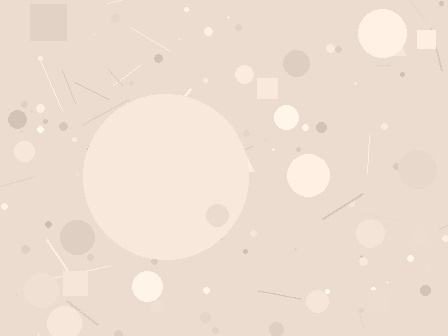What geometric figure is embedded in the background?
A circle is embedded in the background.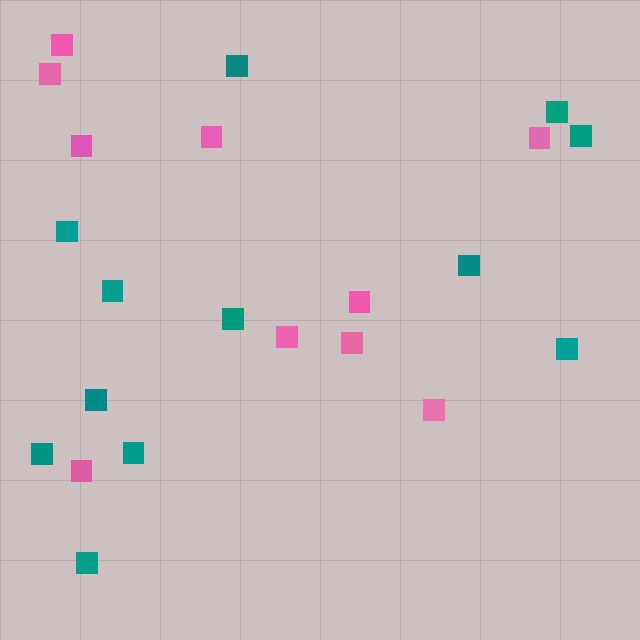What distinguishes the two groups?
There are 2 groups: one group of pink squares (10) and one group of teal squares (12).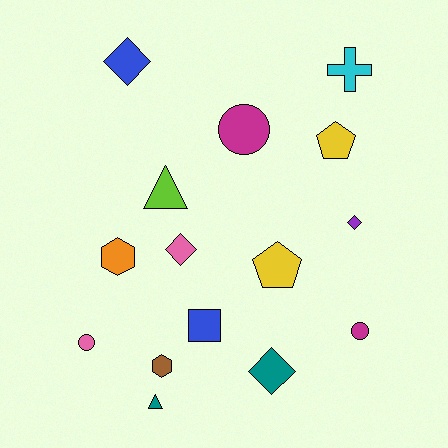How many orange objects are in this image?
There is 1 orange object.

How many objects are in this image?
There are 15 objects.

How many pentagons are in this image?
There are 2 pentagons.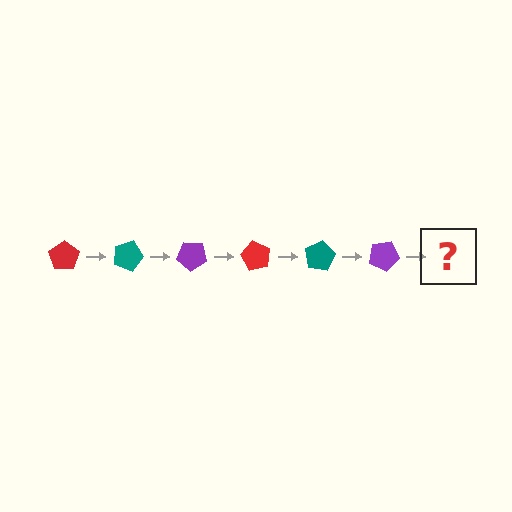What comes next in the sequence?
The next element should be a red pentagon, rotated 120 degrees from the start.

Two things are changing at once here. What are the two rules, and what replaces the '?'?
The two rules are that it rotates 20 degrees each step and the color cycles through red, teal, and purple. The '?' should be a red pentagon, rotated 120 degrees from the start.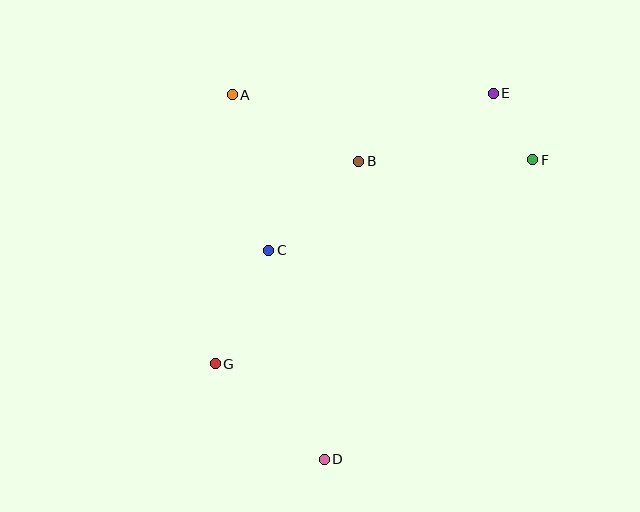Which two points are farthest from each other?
Points D and E are farthest from each other.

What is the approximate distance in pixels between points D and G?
The distance between D and G is approximately 145 pixels.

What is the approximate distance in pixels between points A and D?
The distance between A and D is approximately 376 pixels.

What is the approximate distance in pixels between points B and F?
The distance between B and F is approximately 174 pixels.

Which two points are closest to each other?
Points E and F are closest to each other.